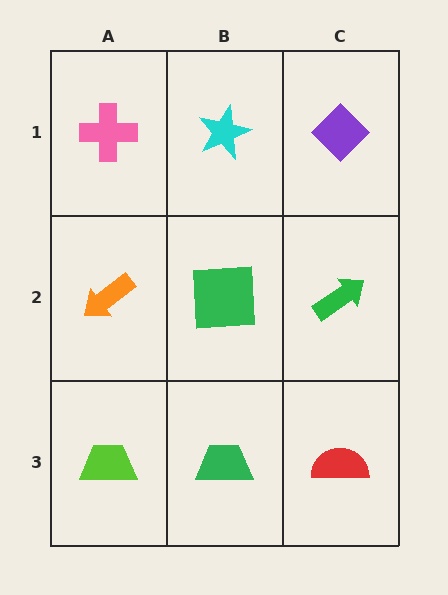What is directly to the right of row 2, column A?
A green square.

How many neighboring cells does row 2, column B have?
4.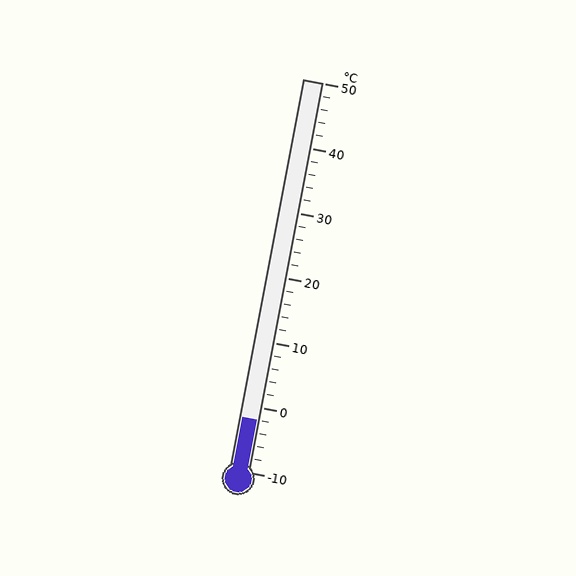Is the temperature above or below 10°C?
The temperature is below 10°C.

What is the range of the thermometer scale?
The thermometer scale ranges from -10°C to 50°C.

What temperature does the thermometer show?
The thermometer shows approximately -2°C.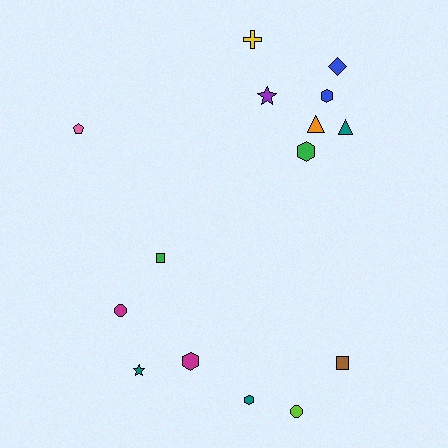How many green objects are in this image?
There are 2 green objects.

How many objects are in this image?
There are 15 objects.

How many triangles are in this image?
There are 2 triangles.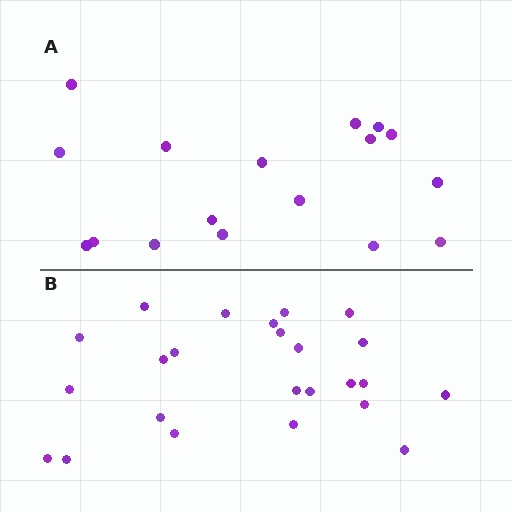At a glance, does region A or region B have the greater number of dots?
Region B (the bottom region) has more dots.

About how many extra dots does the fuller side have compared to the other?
Region B has roughly 8 or so more dots than region A.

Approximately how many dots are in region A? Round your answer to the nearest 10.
About 20 dots. (The exact count is 17, which rounds to 20.)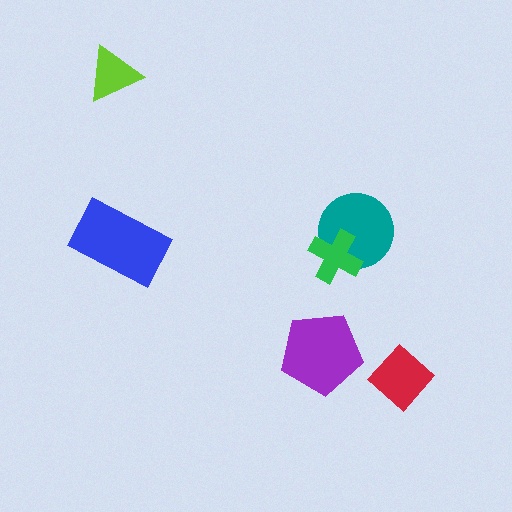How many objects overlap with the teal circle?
1 object overlaps with the teal circle.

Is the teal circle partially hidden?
Yes, it is partially covered by another shape.